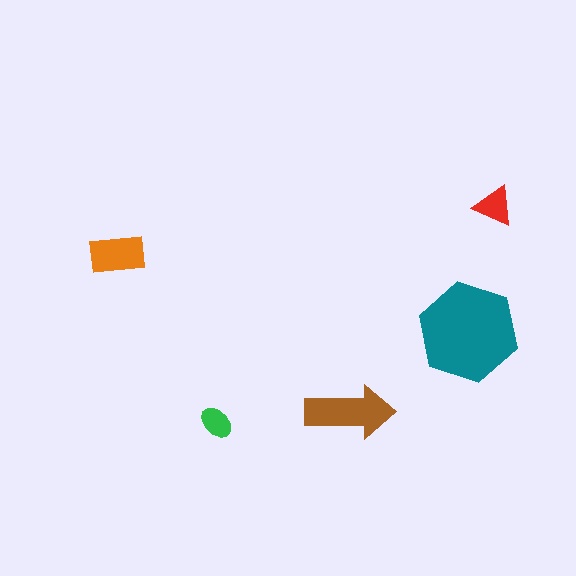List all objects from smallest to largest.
The green ellipse, the red triangle, the orange rectangle, the brown arrow, the teal hexagon.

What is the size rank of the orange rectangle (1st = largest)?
3rd.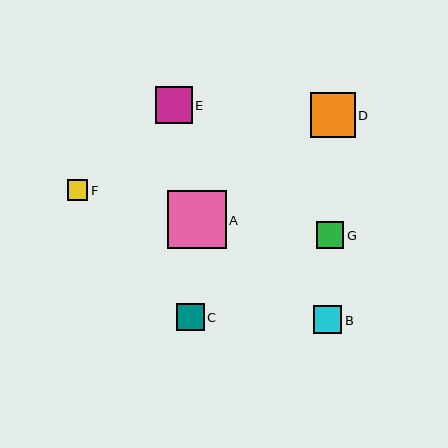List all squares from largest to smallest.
From largest to smallest: A, D, E, B, C, G, F.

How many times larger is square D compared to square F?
Square D is approximately 2.2 times the size of square F.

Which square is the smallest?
Square F is the smallest with a size of approximately 21 pixels.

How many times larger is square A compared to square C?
Square A is approximately 2.1 times the size of square C.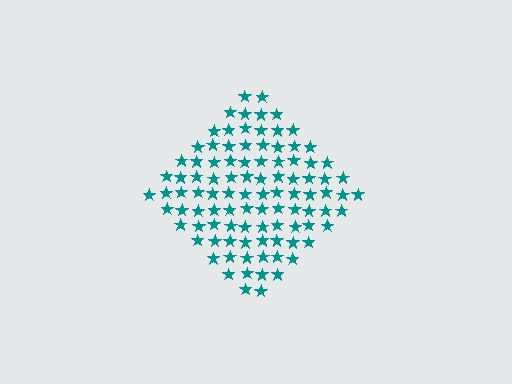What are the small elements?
The small elements are stars.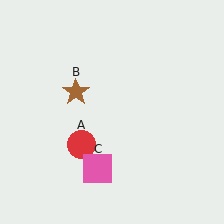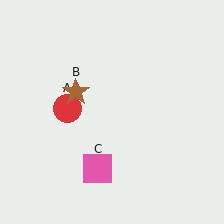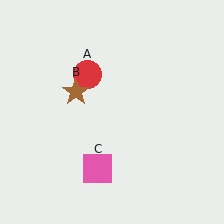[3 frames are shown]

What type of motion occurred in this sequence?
The red circle (object A) rotated clockwise around the center of the scene.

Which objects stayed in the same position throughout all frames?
Brown star (object B) and pink square (object C) remained stationary.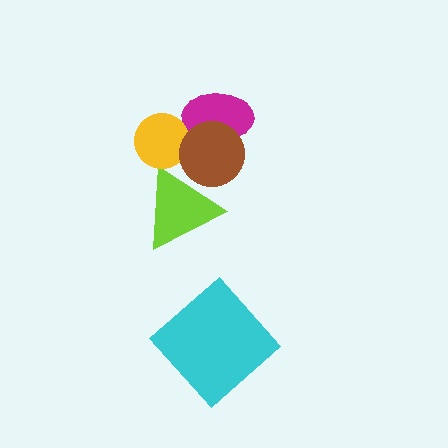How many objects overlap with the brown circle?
4 objects overlap with the brown circle.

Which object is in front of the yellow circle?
The brown circle is in front of the yellow circle.